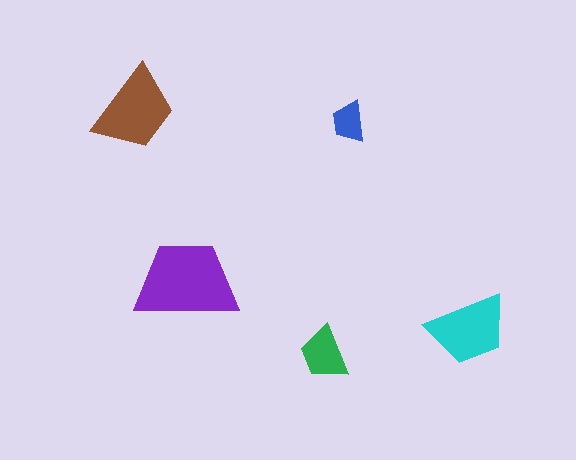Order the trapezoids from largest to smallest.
the purple one, the brown one, the cyan one, the green one, the blue one.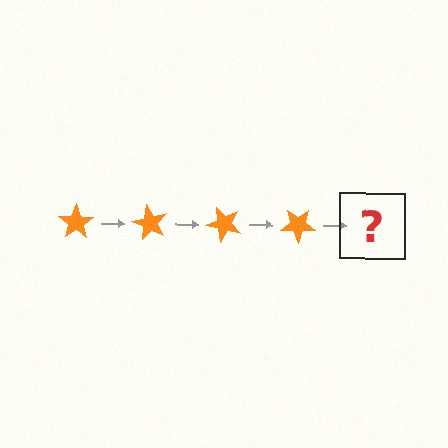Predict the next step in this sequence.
The next step is an orange star rotated 240 degrees.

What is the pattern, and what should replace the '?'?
The pattern is that the star rotates 60 degrees each step. The '?' should be an orange star rotated 240 degrees.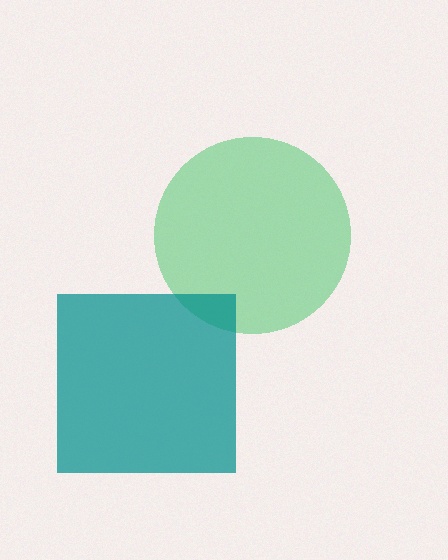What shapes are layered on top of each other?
The layered shapes are: a green circle, a teal square.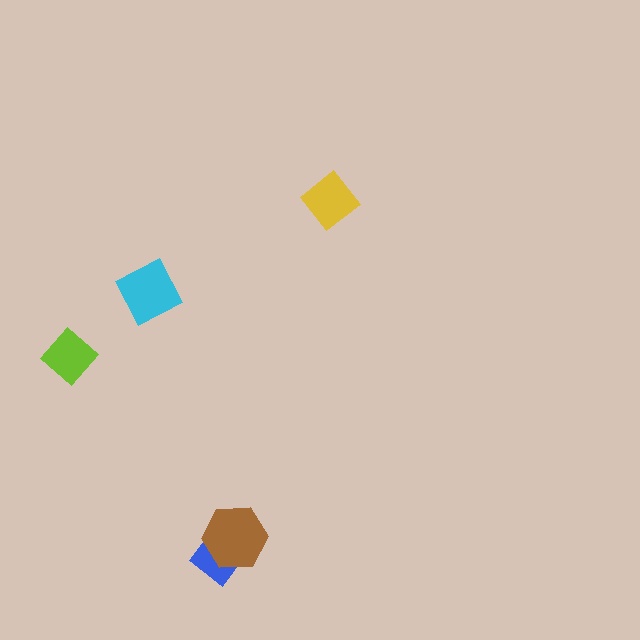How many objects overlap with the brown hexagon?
1 object overlaps with the brown hexagon.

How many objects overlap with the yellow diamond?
0 objects overlap with the yellow diamond.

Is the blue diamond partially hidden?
Yes, it is partially covered by another shape.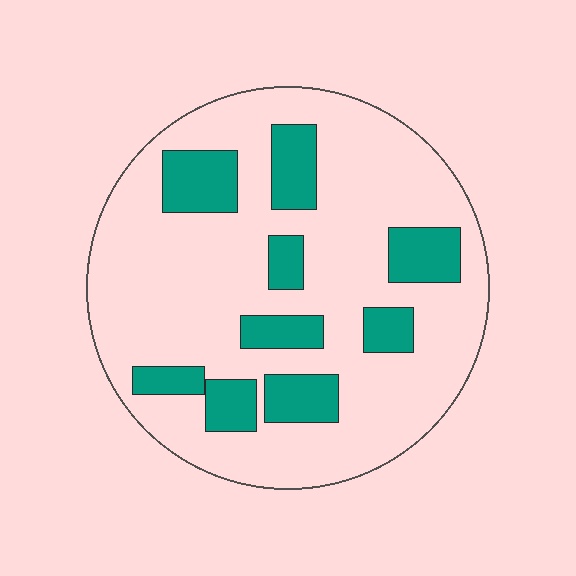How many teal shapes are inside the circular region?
9.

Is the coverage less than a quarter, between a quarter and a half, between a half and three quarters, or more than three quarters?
Less than a quarter.